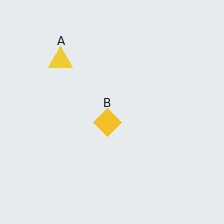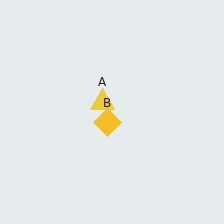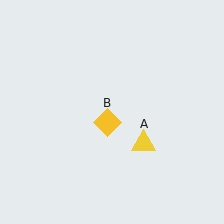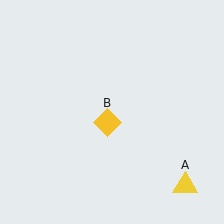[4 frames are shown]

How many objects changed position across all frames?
1 object changed position: yellow triangle (object A).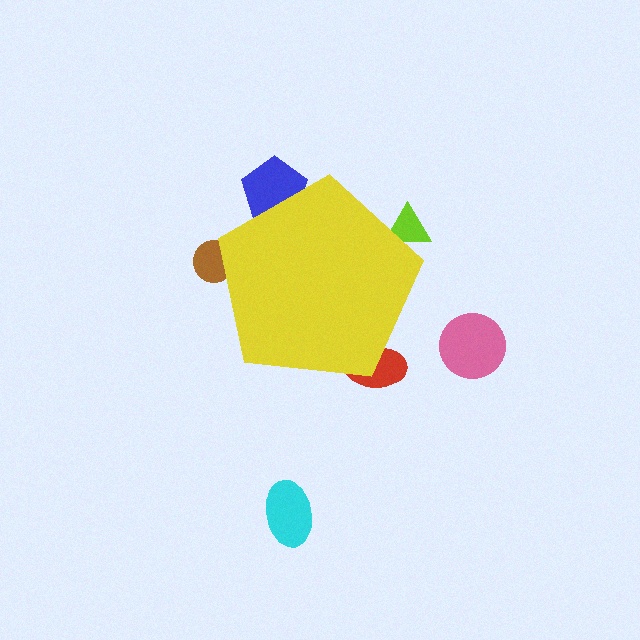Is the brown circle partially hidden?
Yes, the brown circle is partially hidden behind the yellow pentagon.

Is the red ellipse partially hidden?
Yes, the red ellipse is partially hidden behind the yellow pentagon.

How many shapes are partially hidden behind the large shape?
4 shapes are partially hidden.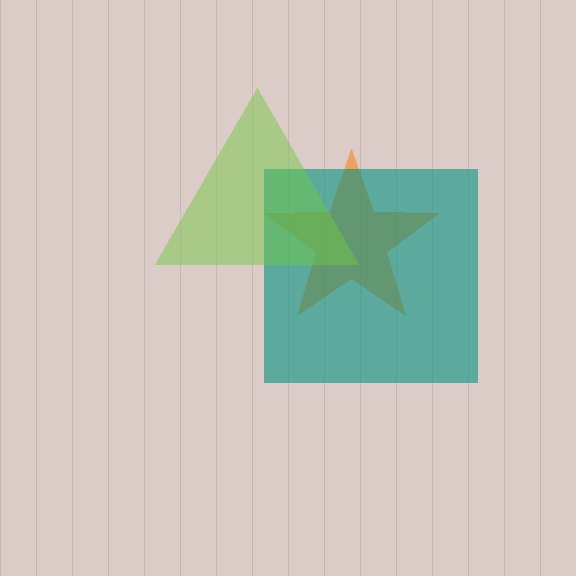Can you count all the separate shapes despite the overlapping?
Yes, there are 3 separate shapes.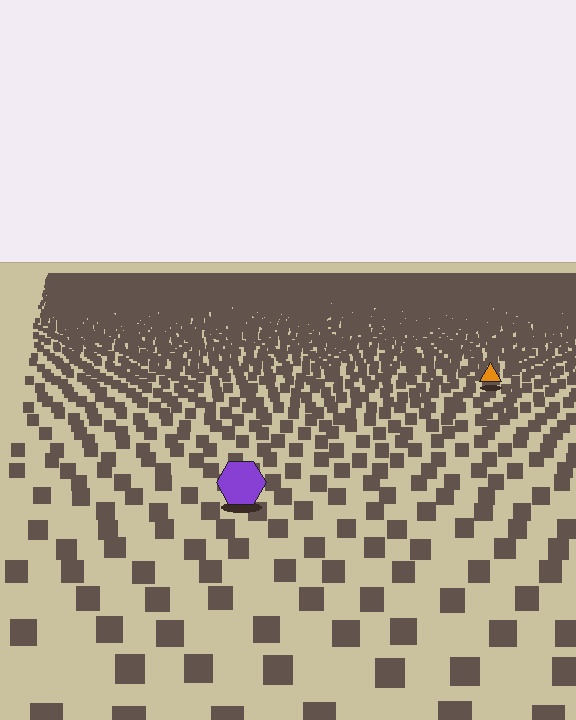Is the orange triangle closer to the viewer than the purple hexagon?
No. The purple hexagon is closer — you can tell from the texture gradient: the ground texture is coarser near it.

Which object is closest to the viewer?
The purple hexagon is closest. The texture marks near it are larger and more spread out.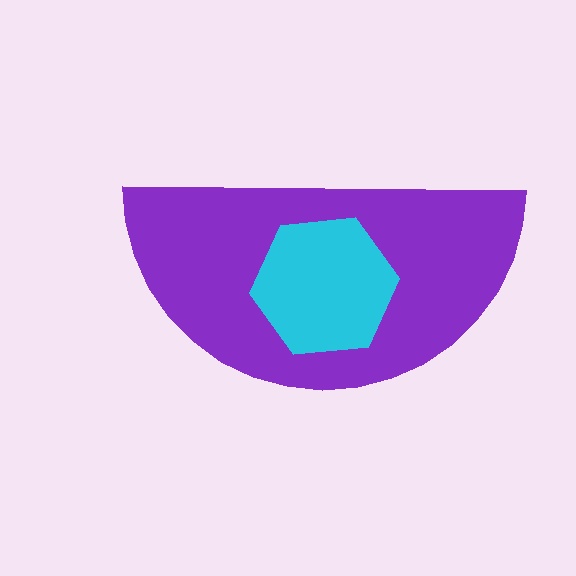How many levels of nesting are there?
2.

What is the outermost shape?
The purple semicircle.